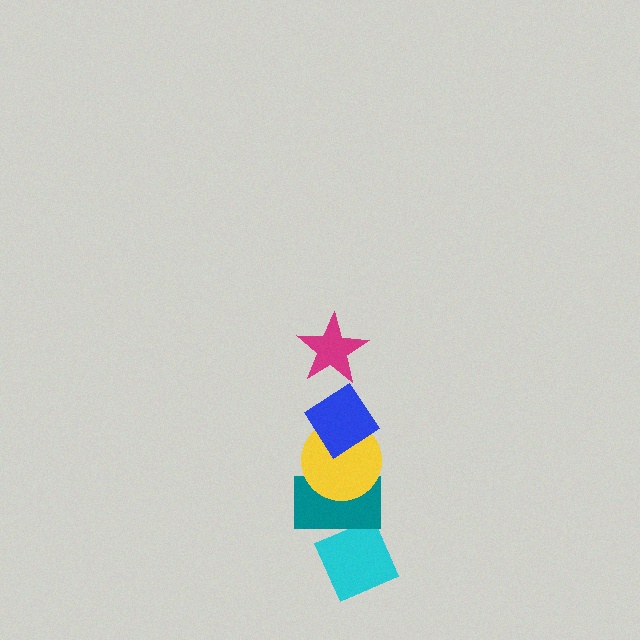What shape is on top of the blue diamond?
The magenta star is on top of the blue diamond.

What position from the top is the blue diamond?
The blue diamond is 2nd from the top.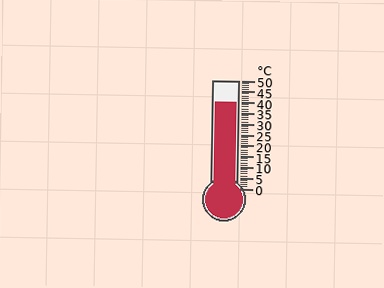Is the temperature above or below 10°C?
The temperature is above 10°C.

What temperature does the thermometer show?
The thermometer shows approximately 40°C.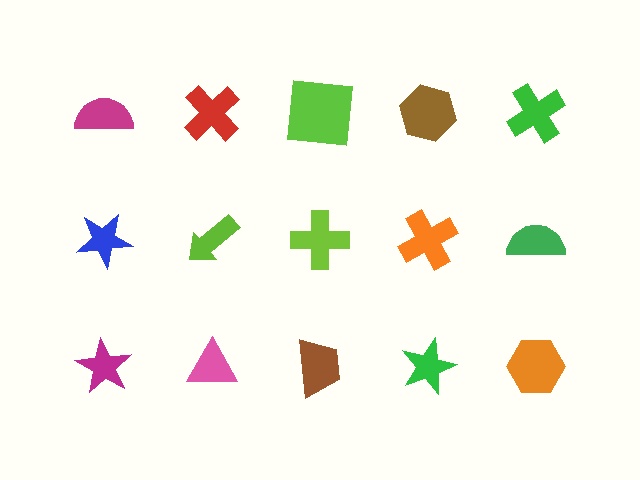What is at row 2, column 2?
A lime arrow.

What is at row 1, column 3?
A lime square.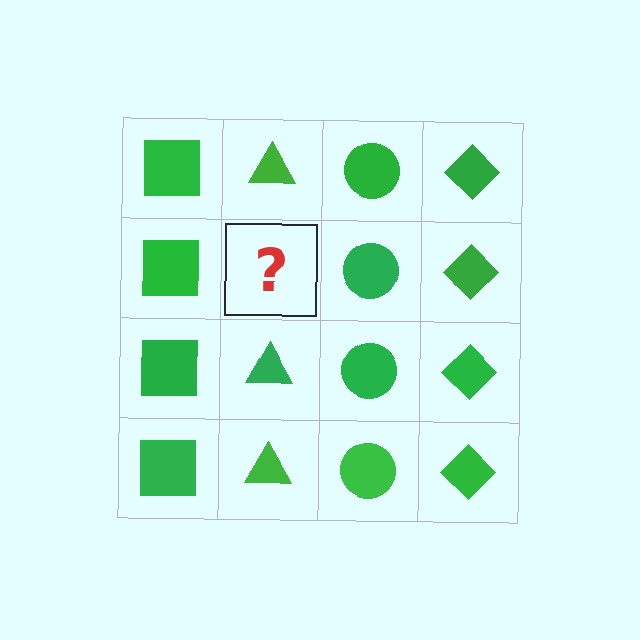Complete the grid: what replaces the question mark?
The question mark should be replaced with a green triangle.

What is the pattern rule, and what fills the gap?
The rule is that each column has a consistent shape. The gap should be filled with a green triangle.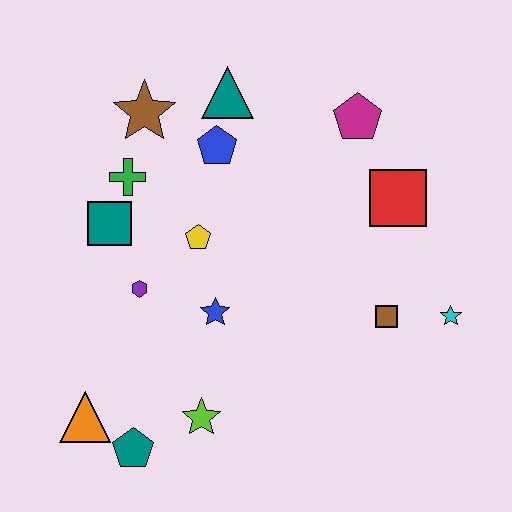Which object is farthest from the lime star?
The magenta pentagon is farthest from the lime star.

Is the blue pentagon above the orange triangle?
Yes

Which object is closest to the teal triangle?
The blue pentagon is closest to the teal triangle.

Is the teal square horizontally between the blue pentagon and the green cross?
No